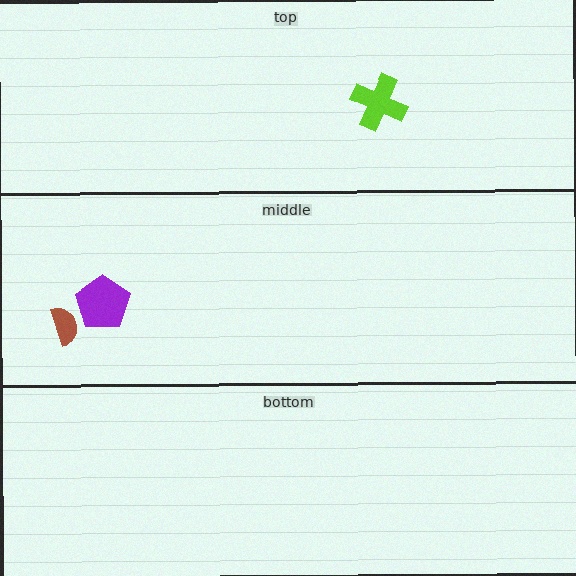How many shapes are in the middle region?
2.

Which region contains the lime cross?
The top region.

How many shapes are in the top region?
1.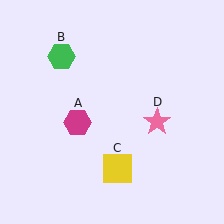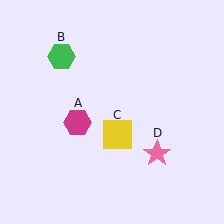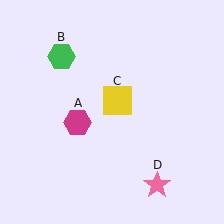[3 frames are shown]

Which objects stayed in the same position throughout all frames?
Magenta hexagon (object A) and green hexagon (object B) remained stationary.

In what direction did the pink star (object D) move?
The pink star (object D) moved down.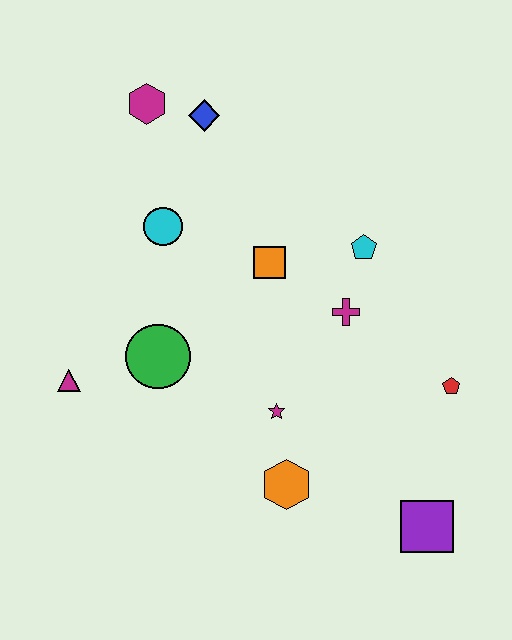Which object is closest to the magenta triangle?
The green circle is closest to the magenta triangle.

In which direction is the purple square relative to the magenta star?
The purple square is to the right of the magenta star.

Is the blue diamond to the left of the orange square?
Yes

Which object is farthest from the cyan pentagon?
The magenta triangle is farthest from the cyan pentagon.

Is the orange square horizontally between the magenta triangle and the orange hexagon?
Yes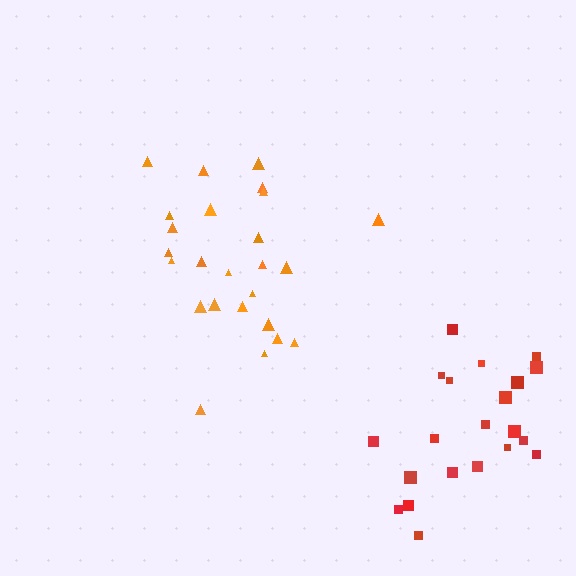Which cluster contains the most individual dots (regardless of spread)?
Orange (25).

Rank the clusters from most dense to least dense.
orange, red.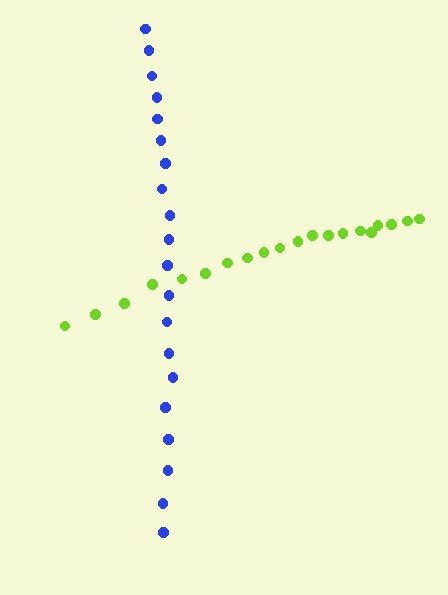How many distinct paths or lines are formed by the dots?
There are 2 distinct paths.